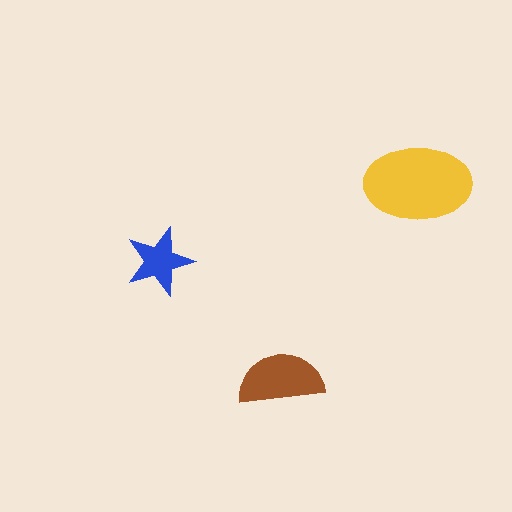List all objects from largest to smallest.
The yellow ellipse, the brown semicircle, the blue star.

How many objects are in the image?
There are 3 objects in the image.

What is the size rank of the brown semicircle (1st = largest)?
2nd.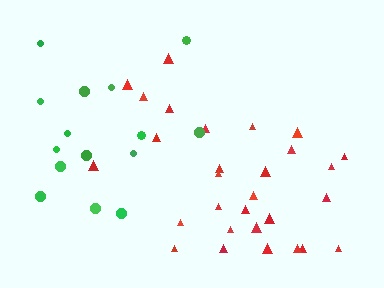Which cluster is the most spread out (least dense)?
Green.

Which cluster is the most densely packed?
Red.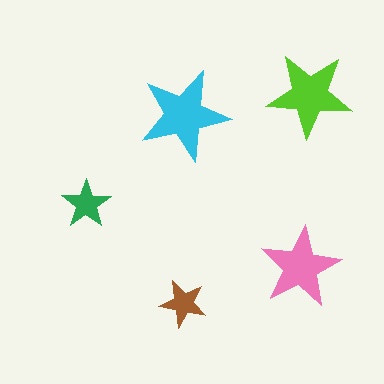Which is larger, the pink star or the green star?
The pink one.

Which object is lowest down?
The brown star is bottommost.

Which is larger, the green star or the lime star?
The lime one.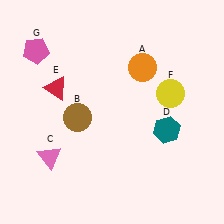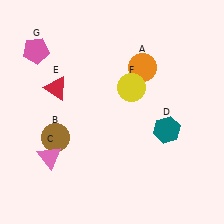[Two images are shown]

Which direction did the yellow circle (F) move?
The yellow circle (F) moved left.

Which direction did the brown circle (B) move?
The brown circle (B) moved left.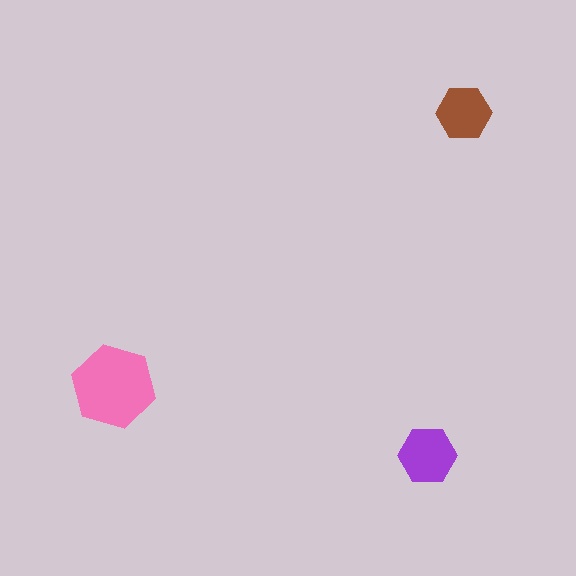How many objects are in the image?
There are 3 objects in the image.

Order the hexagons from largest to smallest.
the pink one, the purple one, the brown one.